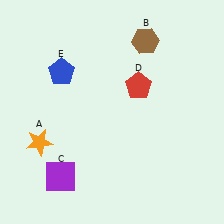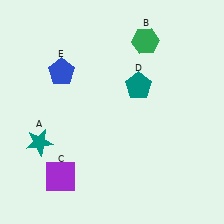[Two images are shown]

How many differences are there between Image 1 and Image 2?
There are 3 differences between the two images.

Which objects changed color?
A changed from orange to teal. B changed from brown to green. D changed from red to teal.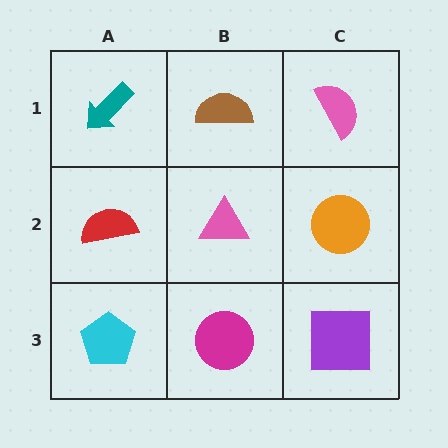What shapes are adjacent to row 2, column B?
A brown semicircle (row 1, column B), a magenta circle (row 3, column B), a red semicircle (row 2, column A), an orange circle (row 2, column C).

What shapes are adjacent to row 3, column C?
An orange circle (row 2, column C), a magenta circle (row 3, column B).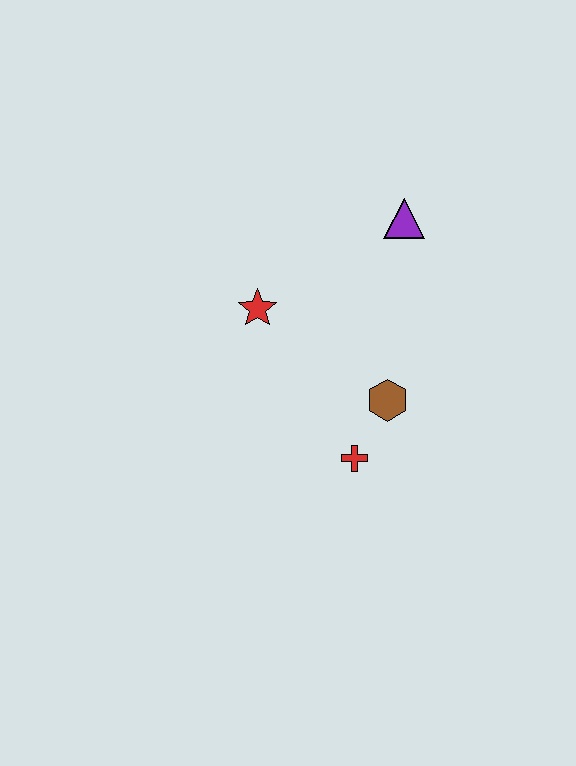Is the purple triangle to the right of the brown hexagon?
Yes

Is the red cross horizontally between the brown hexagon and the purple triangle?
No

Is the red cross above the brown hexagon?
No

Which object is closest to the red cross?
The brown hexagon is closest to the red cross.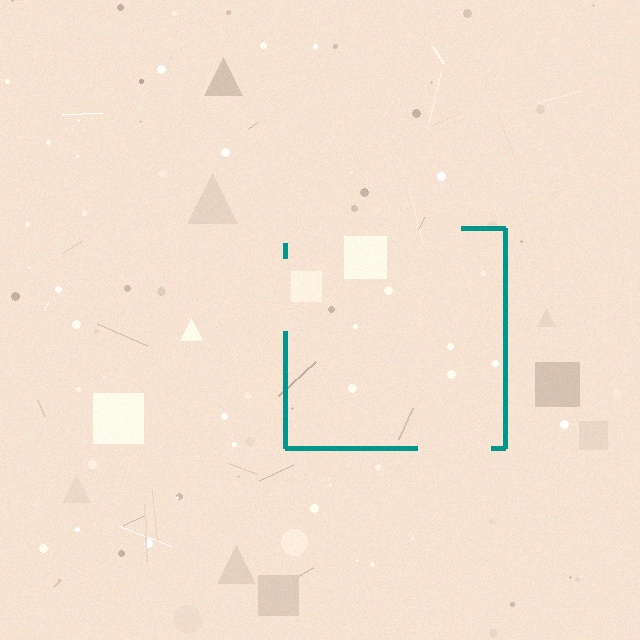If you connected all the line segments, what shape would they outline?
They would outline a square.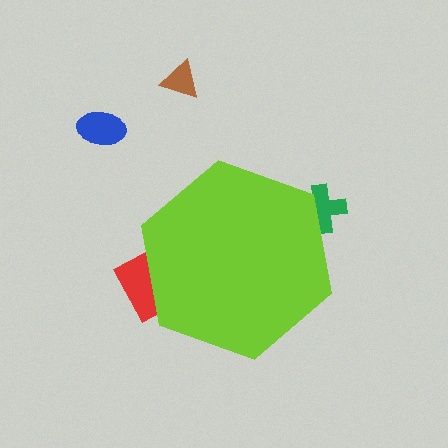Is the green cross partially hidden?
Yes, the green cross is partially hidden behind the lime hexagon.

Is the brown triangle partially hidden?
No, the brown triangle is fully visible.